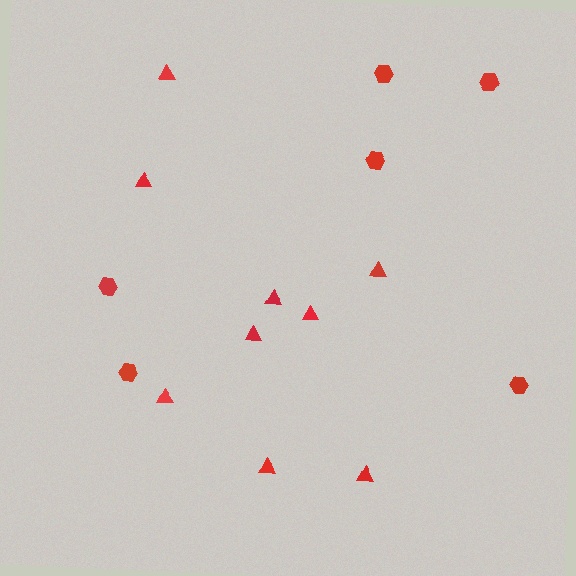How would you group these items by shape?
There are 2 groups: one group of hexagons (6) and one group of triangles (9).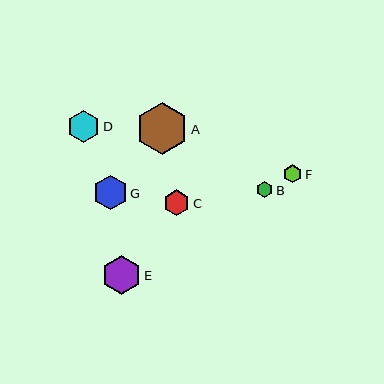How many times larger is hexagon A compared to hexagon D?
Hexagon A is approximately 1.6 times the size of hexagon D.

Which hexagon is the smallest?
Hexagon B is the smallest with a size of approximately 16 pixels.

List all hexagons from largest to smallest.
From largest to smallest: A, E, G, D, C, F, B.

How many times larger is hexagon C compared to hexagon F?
Hexagon C is approximately 1.4 times the size of hexagon F.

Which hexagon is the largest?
Hexagon A is the largest with a size of approximately 52 pixels.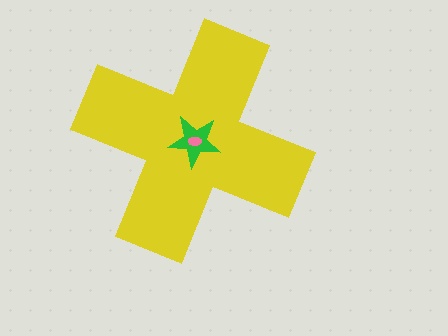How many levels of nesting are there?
3.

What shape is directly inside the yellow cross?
The green star.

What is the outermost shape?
The yellow cross.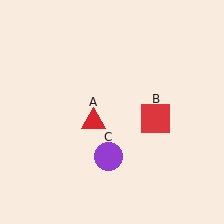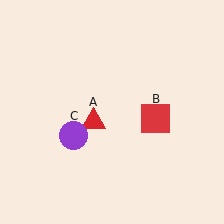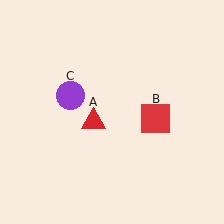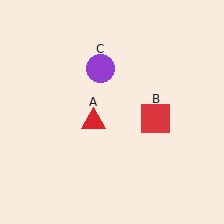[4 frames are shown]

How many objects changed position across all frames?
1 object changed position: purple circle (object C).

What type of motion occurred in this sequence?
The purple circle (object C) rotated clockwise around the center of the scene.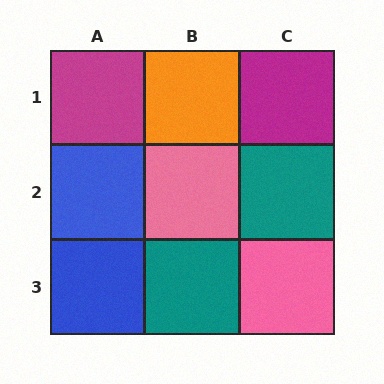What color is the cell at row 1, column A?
Magenta.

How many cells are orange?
1 cell is orange.